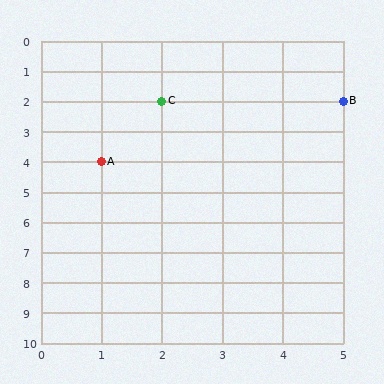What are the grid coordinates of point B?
Point B is at grid coordinates (5, 2).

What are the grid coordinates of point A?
Point A is at grid coordinates (1, 4).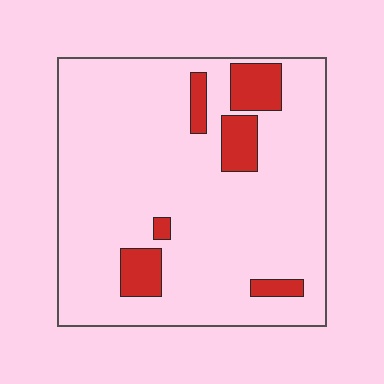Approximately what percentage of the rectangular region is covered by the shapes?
Approximately 10%.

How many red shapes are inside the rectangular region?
6.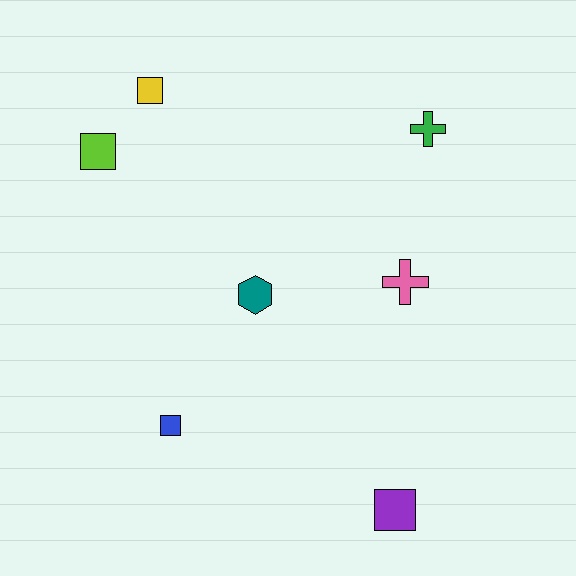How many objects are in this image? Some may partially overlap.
There are 7 objects.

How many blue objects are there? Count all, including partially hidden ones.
There is 1 blue object.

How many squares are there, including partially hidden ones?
There are 4 squares.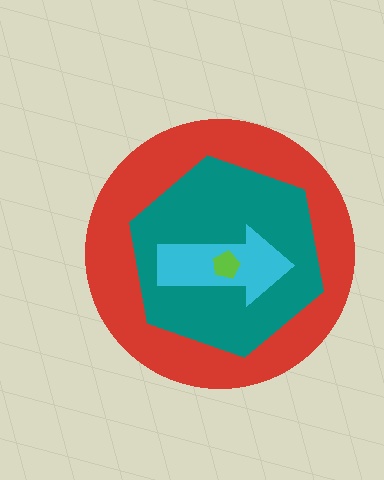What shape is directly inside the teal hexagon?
The cyan arrow.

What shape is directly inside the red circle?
The teal hexagon.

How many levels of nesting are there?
4.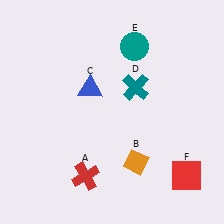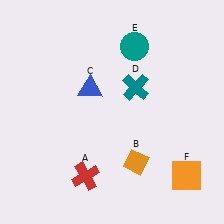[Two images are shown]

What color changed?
The square (F) changed from red in Image 1 to orange in Image 2.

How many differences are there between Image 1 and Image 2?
There is 1 difference between the two images.